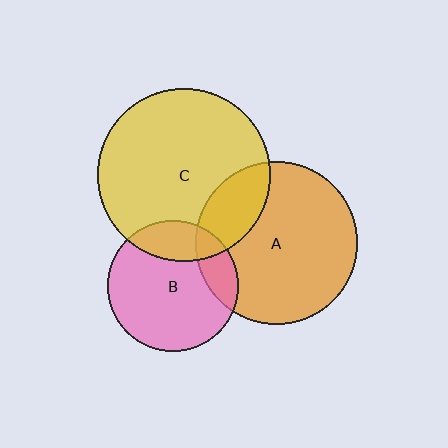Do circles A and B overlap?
Yes.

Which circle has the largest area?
Circle C (yellow).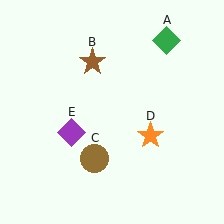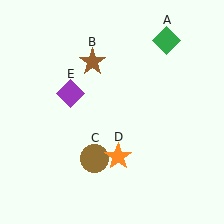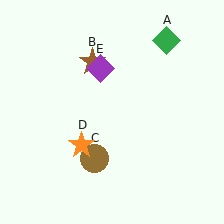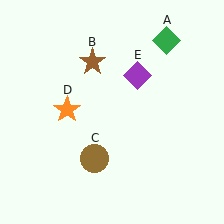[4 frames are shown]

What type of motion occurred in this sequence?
The orange star (object D), purple diamond (object E) rotated clockwise around the center of the scene.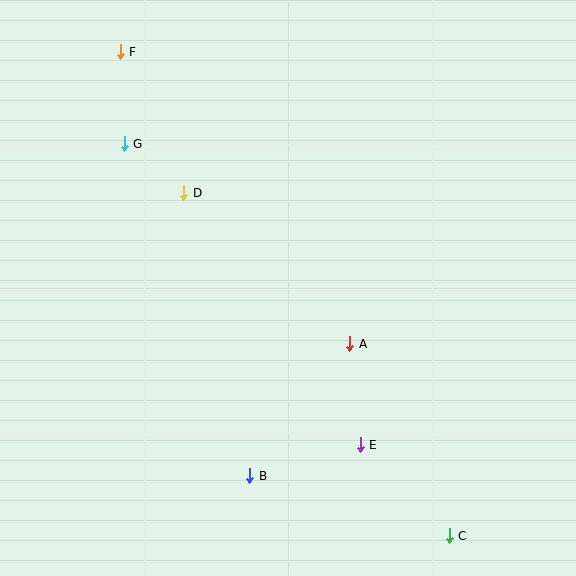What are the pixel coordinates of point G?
Point G is at (124, 144).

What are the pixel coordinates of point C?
Point C is at (449, 536).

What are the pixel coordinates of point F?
Point F is at (120, 52).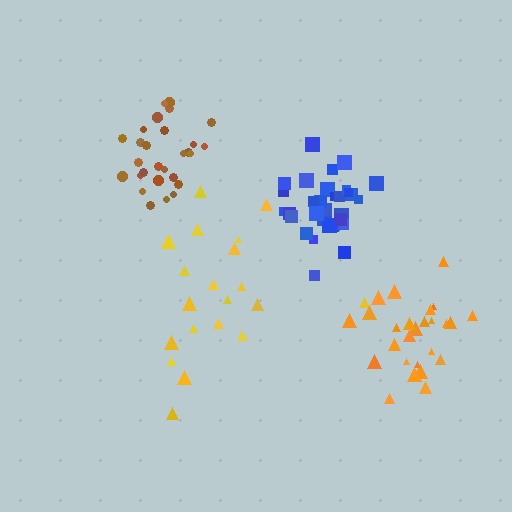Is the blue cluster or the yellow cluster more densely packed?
Blue.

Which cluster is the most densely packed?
Blue.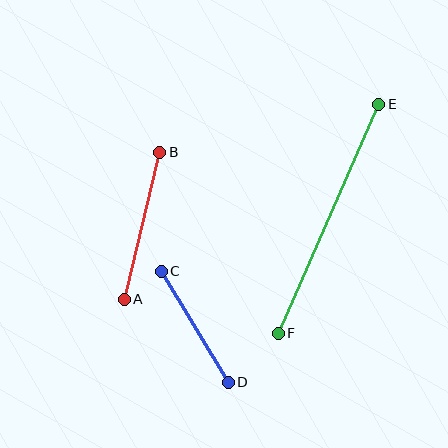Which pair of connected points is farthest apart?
Points E and F are farthest apart.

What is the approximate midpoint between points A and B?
The midpoint is at approximately (142, 226) pixels.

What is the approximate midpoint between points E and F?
The midpoint is at approximately (328, 219) pixels.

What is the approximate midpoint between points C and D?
The midpoint is at approximately (195, 327) pixels.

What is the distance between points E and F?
The distance is approximately 250 pixels.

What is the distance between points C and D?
The distance is approximately 130 pixels.